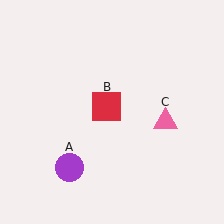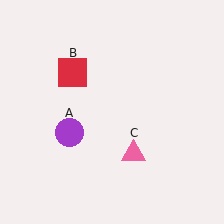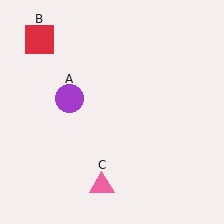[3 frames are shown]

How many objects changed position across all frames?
3 objects changed position: purple circle (object A), red square (object B), pink triangle (object C).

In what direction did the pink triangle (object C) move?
The pink triangle (object C) moved down and to the left.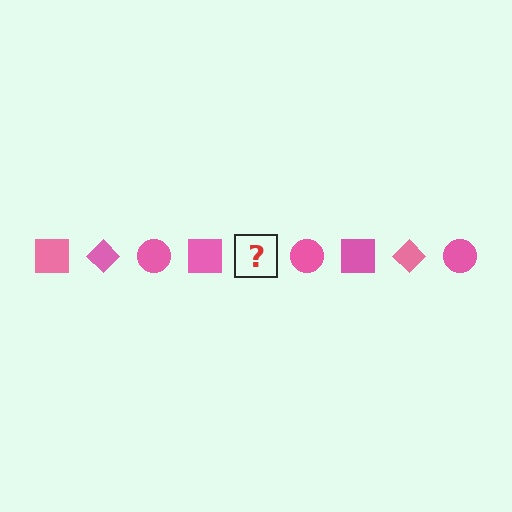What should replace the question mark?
The question mark should be replaced with a pink diamond.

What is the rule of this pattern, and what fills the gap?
The rule is that the pattern cycles through square, diamond, circle shapes in pink. The gap should be filled with a pink diamond.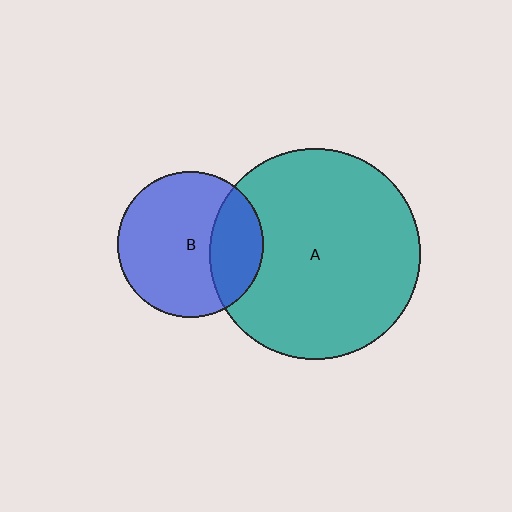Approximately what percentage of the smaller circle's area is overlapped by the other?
Approximately 30%.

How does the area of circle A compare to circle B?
Approximately 2.1 times.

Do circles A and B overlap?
Yes.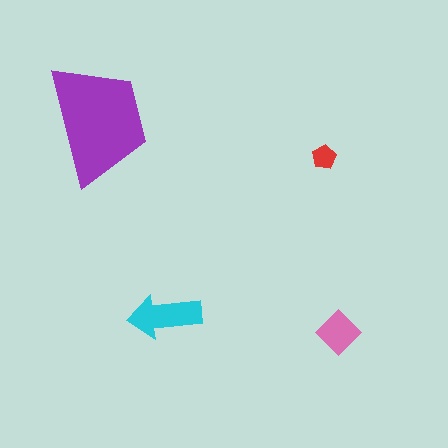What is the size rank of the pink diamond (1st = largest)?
3rd.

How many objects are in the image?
There are 4 objects in the image.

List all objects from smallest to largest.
The red pentagon, the pink diamond, the cyan arrow, the purple trapezoid.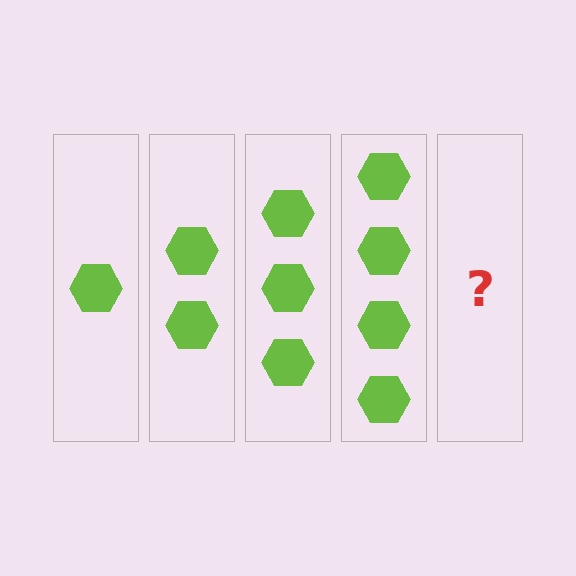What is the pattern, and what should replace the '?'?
The pattern is that each step adds one more hexagon. The '?' should be 5 hexagons.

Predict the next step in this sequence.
The next step is 5 hexagons.